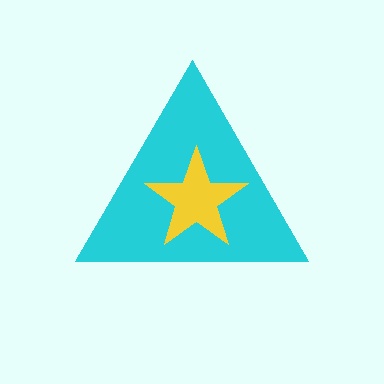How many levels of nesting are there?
2.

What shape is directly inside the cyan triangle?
The yellow star.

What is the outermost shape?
The cyan triangle.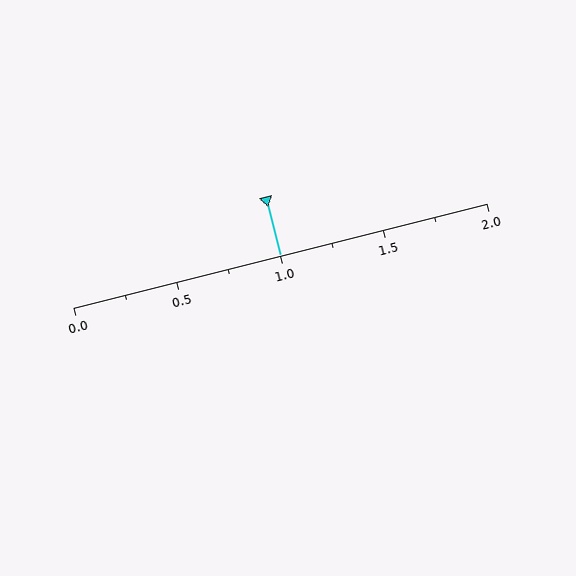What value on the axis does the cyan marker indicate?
The marker indicates approximately 1.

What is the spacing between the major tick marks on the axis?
The major ticks are spaced 0.5 apart.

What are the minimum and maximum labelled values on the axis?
The axis runs from 0.0 to 2.0.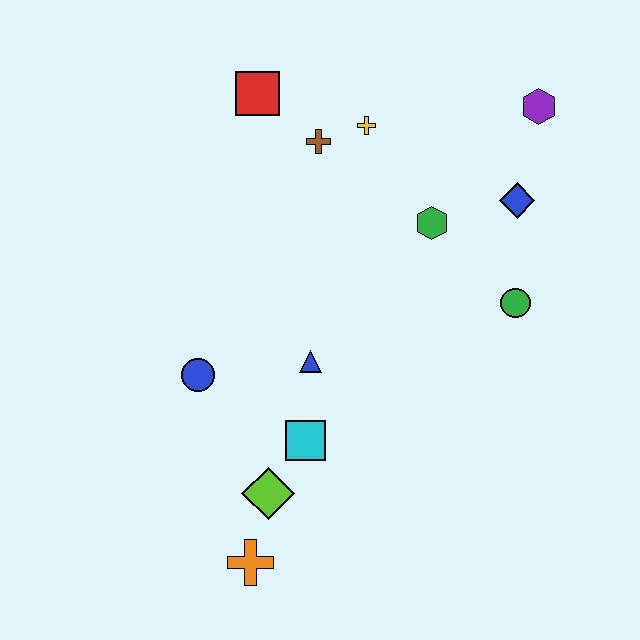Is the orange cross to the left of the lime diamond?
Yes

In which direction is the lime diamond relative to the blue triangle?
The lime diamond is below the blue triangle.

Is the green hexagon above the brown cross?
No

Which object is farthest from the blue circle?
The purple hexagon is farthest from the blue circle.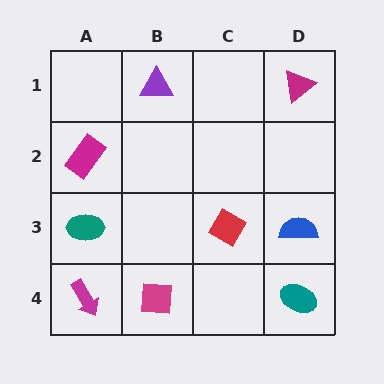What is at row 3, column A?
A teal ellipse.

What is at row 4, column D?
A teal ellipse.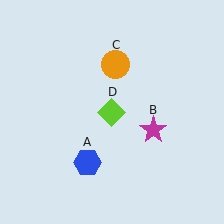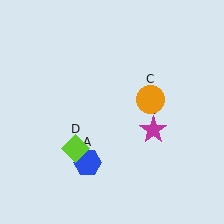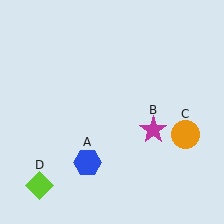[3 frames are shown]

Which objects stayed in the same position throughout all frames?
Blue hexagon (object A) and magenta star (object B) remained stationary.